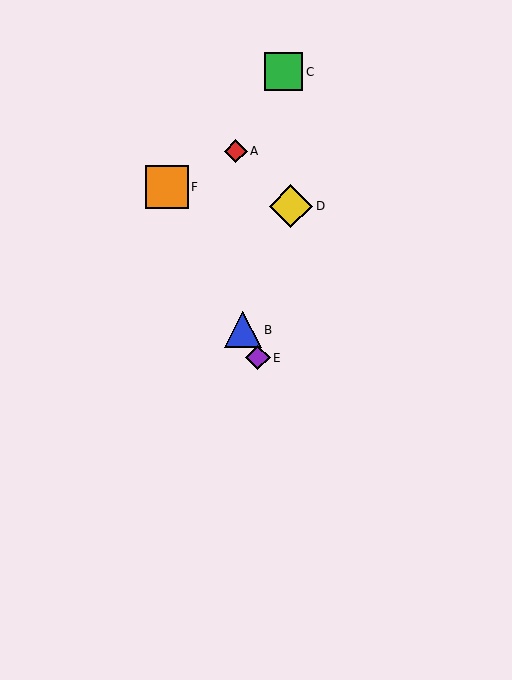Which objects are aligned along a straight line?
Objects B, E, F are aligned along a straight line.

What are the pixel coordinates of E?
Object E is at (258, 358).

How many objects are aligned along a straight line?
3 objects (B, E, F) are aligned along a straight line.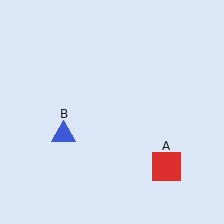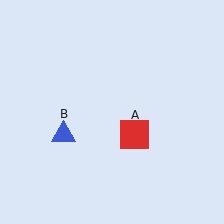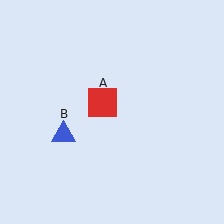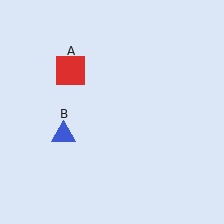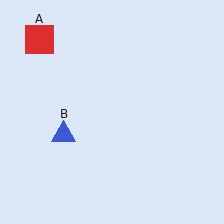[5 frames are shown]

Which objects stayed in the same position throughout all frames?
Blue triangle (object B) remained stationary.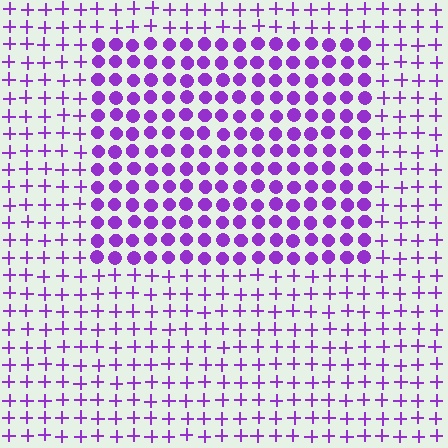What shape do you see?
I see a rectangle.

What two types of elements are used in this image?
The image uses circles inside the rectangle region and plus signs outside it.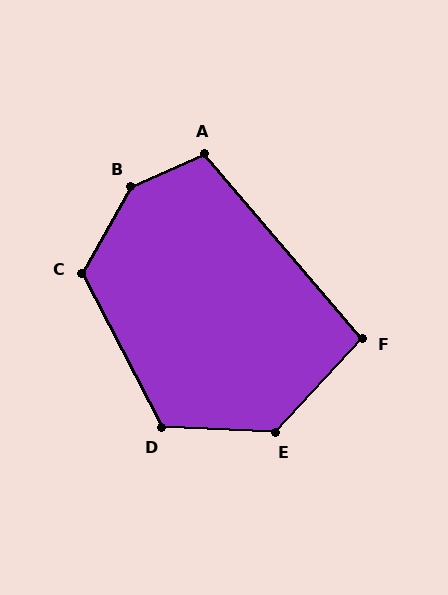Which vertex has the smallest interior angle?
F, at approximately 97 degrees.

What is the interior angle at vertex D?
Approximately 120 degrees (obtuse).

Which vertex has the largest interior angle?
B, at approximately 144 degrees.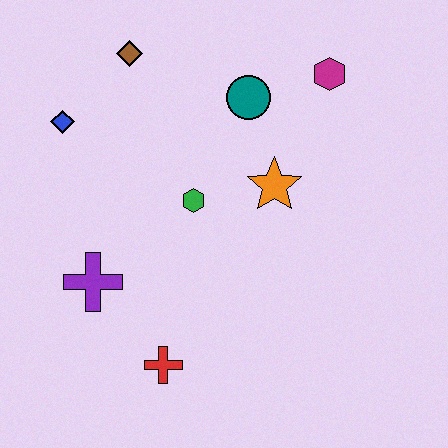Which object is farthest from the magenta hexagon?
The red cross is farthest from the magenta hexagon.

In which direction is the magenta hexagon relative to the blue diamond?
The magenta hexagon is to the right of the blue diamond.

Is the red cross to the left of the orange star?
Yes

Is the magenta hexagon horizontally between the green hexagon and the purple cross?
No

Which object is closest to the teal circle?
The magenta hexagon is closest to the teal circle.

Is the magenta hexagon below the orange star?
No